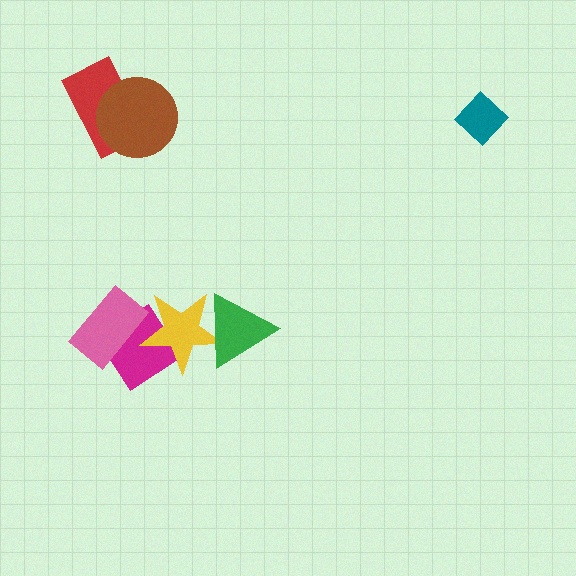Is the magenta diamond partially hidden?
Yes, it is partially covered by another shape.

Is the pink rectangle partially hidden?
Yes, it is partially covered by another shape.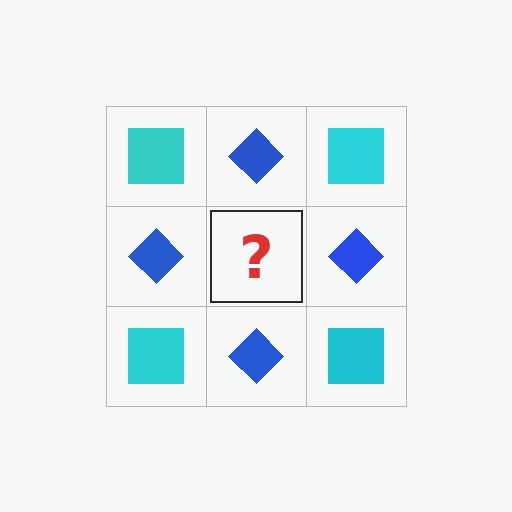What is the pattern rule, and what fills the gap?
The rule is that it alternates cyan square and blue diamond in a checkerboard pattern. The gap should be filled with a cyan square.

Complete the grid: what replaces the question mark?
The question mark should be replaced with a cyan square.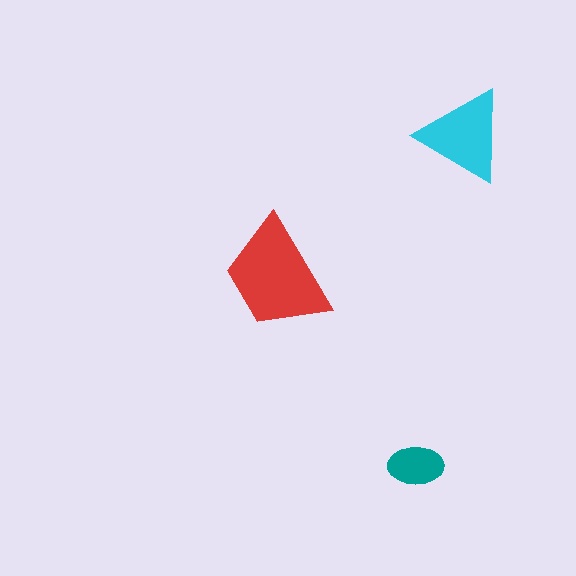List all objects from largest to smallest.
The red trapezoid, the cyan triangle, the teal ellipse.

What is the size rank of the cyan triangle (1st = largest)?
2nd.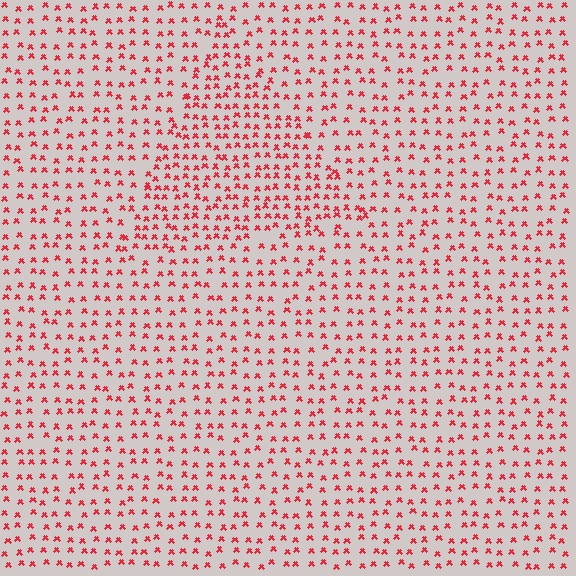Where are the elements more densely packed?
The elements are more densely packed inside the triangle boundary.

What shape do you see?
I see a triangle.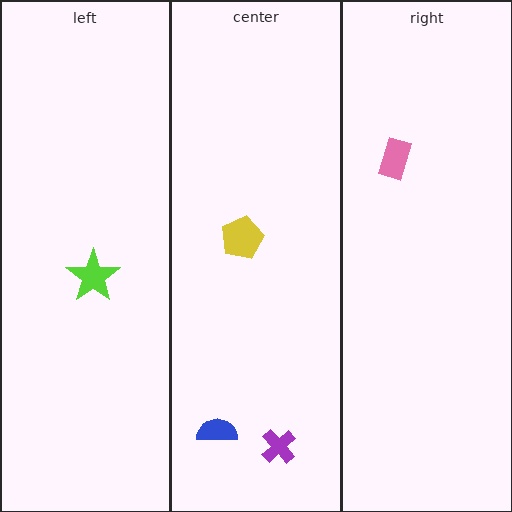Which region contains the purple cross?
The center region.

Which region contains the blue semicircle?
The center region.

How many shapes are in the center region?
3.